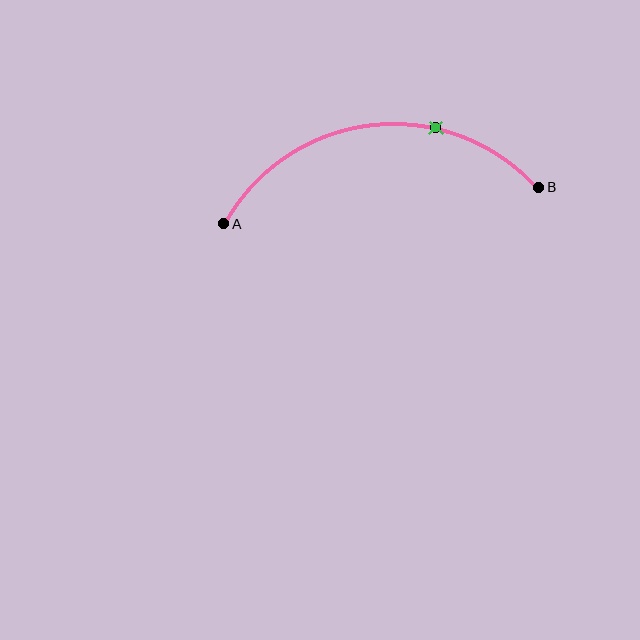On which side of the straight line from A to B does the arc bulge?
The arc bulges above the straight line connecting A and B.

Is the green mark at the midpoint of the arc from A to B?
No. The green mark lies on the arc but is closer to endpoint B. The arc midpoint would be at the point on the curve equidistant along the arc from both A and B.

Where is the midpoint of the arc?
The arc midpoint is the point on the curve farthest from the straight line joining A and B. It sits above that line.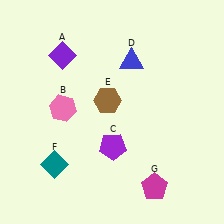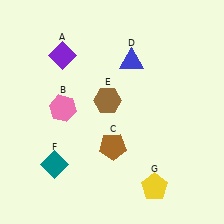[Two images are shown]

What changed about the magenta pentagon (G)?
In Image 1, G is magenta. In Image 2, it changed to yellow.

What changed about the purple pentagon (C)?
In Image 1, C is purple. In Image 2, it changed to brown.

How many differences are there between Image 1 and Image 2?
There are 2 differences between the two images.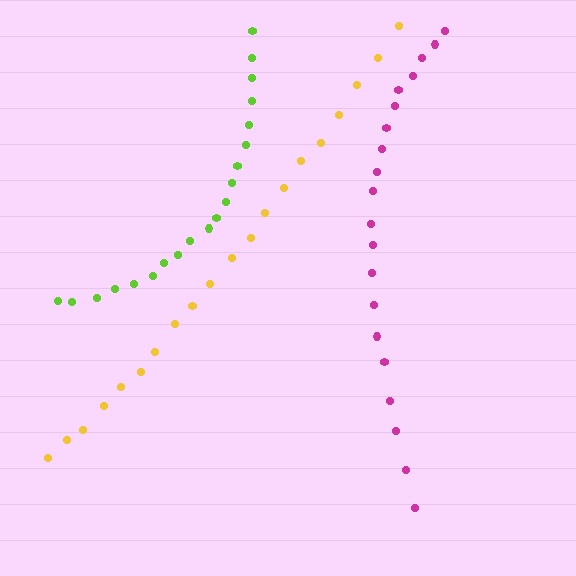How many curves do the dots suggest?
There are 3 distinct paths.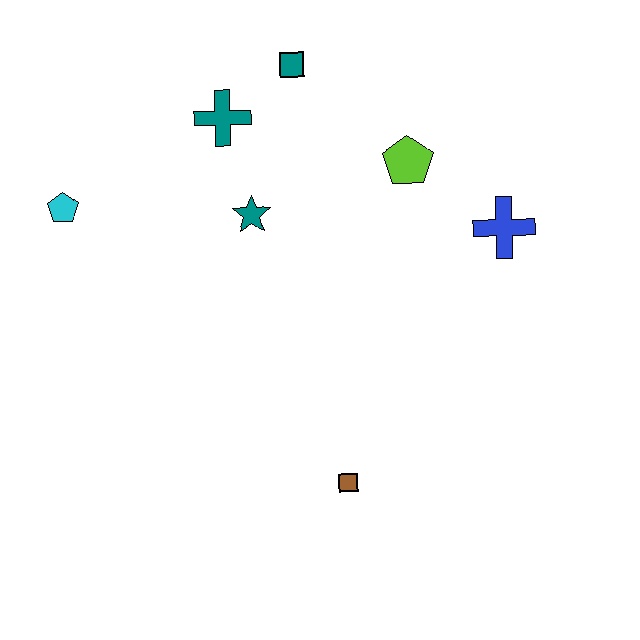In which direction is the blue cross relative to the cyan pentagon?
The blue cross is to the right of the cyan pentagon.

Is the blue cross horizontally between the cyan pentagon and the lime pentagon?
No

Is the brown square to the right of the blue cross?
No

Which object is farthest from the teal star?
The brown square is farthest from the teal star.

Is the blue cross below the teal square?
Yes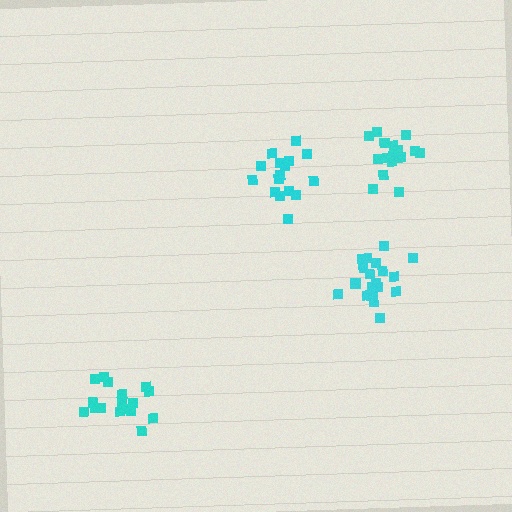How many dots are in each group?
Group 1: 18 dots, Group 2: 21 dots, Group 3: 17 dots, Group 4: 16 dots (72 total).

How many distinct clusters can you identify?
There are 4 distinct clusters.